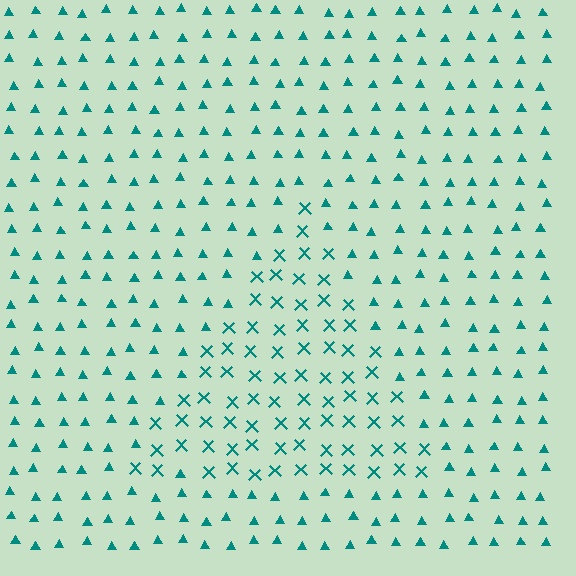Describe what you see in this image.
The image is filled with small teal elements arranged in a uniform grid. A triangle-shaped region contains X marks, while the surrounding area contains triangles. The boundary is defined purely by the change in element shape.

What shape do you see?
I see a triangle.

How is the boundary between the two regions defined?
The boundary is defined by a change in element shape: X marks inside vs. triangles outside. All elements share the same color and spacing.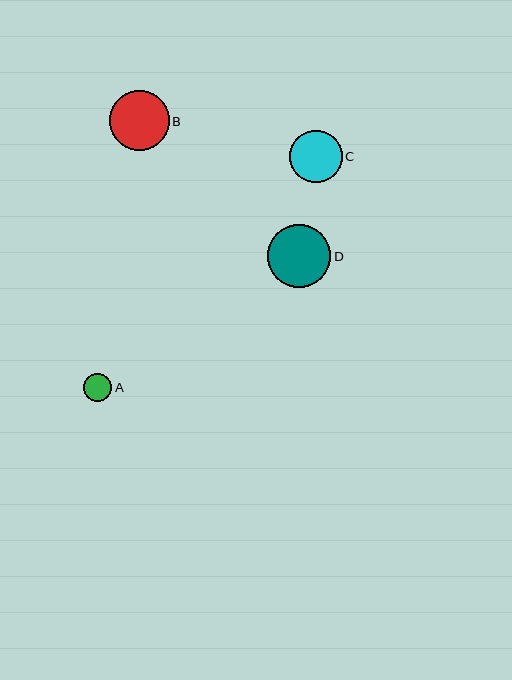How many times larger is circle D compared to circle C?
Circle D is approximately 1.2 times the size of circle C.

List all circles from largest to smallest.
From largest to smallest: D, B, C, A.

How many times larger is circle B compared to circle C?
Circle B is approximately 1.1 times the size of circle C.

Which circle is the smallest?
Circle A is the smallest with a size of approximately 28 pixels.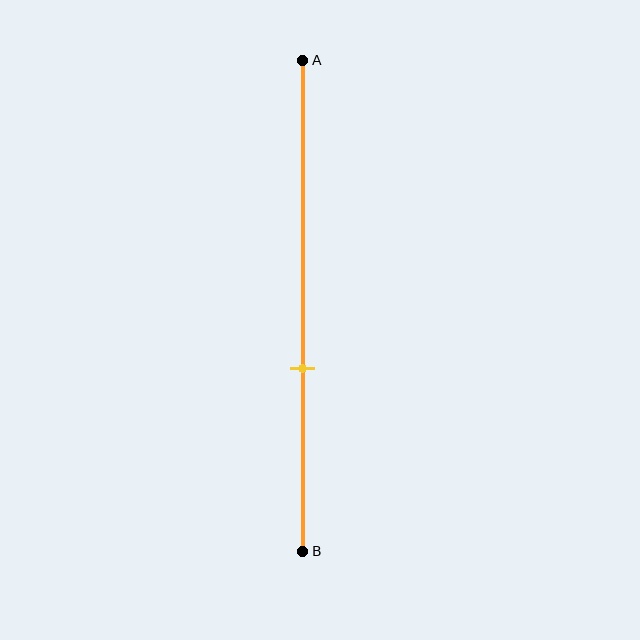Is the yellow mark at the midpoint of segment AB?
No, the mark is at about 65% from A, not at the 50% midpoint.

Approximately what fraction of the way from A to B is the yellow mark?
The yellow mark is approximately 65% of the way from A to B.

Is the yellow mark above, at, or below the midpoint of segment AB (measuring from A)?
The yellow mark is below the midpoint of segment AB.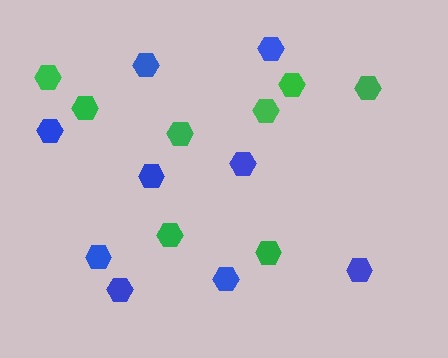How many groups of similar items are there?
There are 2 groups: one group of green hexagons (8) and one group of blue hexagons (9).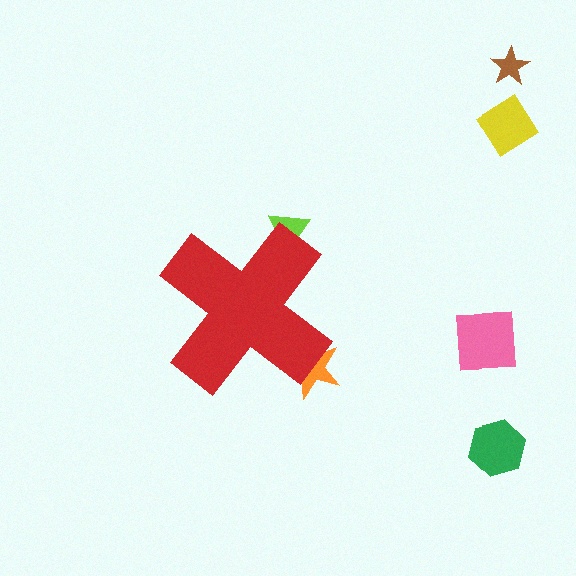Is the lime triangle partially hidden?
Yes, the lime triangle is partially hidden behind the red cross.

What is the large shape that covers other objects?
A red cross.